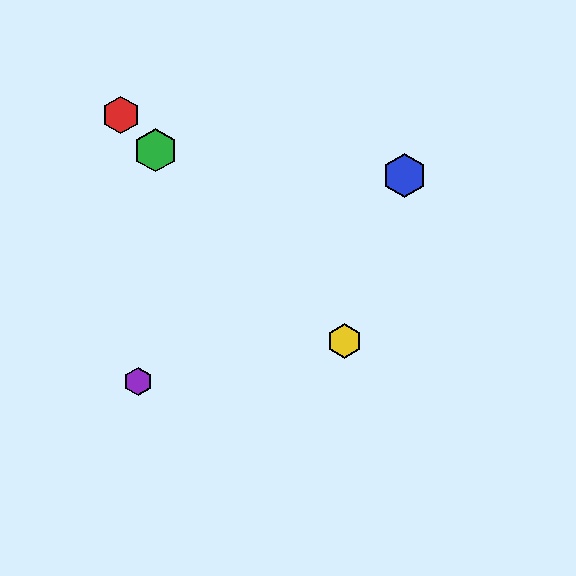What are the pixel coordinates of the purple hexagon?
The purple hexagon is at (138, 381).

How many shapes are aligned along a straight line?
3 shapes (the red hexagon, the green hexagon, the yellow hexagon) are aligned along a straight line.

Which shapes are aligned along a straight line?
The red hexagon, the green hexagon, the yellow hexagon are aligned along a straight line.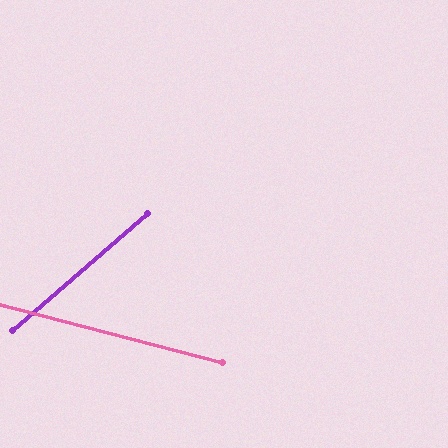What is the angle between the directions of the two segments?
Approximately 56 degrees.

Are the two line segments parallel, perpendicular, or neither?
Neither parallel nor perpendicular — they differ by about 56°.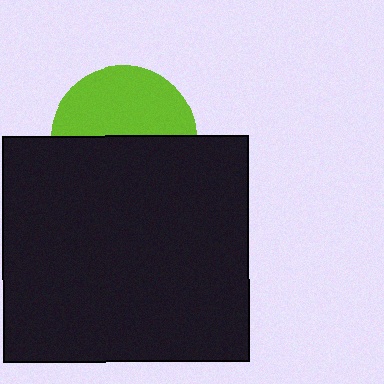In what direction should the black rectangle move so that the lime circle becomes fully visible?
The black rectangle should move down. That is the shortest direction to clear the overlap and leave the lime circle fully visible.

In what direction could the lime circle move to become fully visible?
The lime circle could move up. That would shift it out from behind the black rectangle entirely.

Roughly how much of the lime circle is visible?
About half of it is visible (roughly 48%).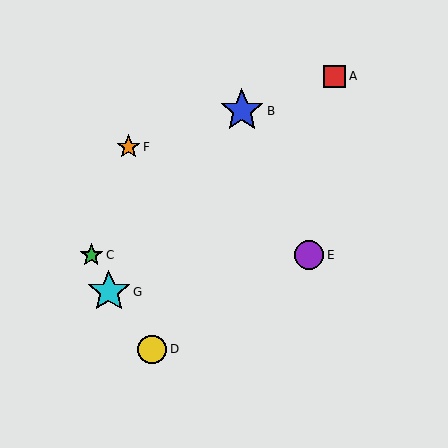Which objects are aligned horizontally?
Objects C, E are aligned horizontally.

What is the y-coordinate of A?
Object A is at y≈76.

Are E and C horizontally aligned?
Yes, both are at y≈255.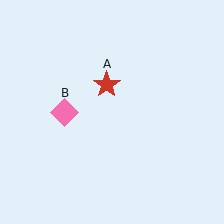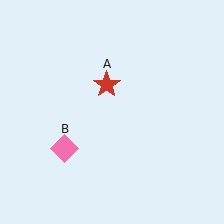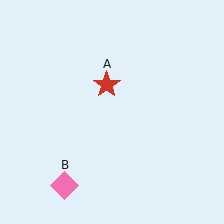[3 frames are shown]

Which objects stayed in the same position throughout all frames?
Red star (object A) remained stationary.